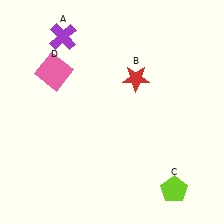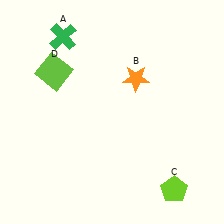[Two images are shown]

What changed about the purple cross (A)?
In Image 1, A is purple. In Image 2, it changed to green.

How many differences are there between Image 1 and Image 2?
There are 3 differences between the two images.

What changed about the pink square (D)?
In Image 1, D is pink. In Image 2, it changed to lime.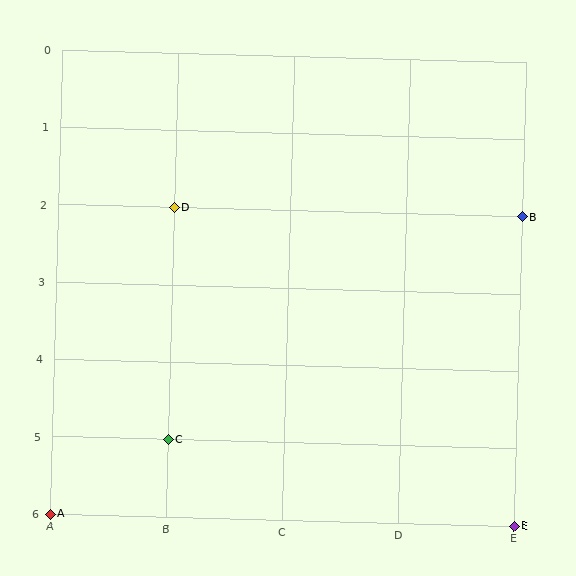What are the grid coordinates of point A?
Point A is at grid coordinates (A, 6).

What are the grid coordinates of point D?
Point D is at grid coordinates (B, 2).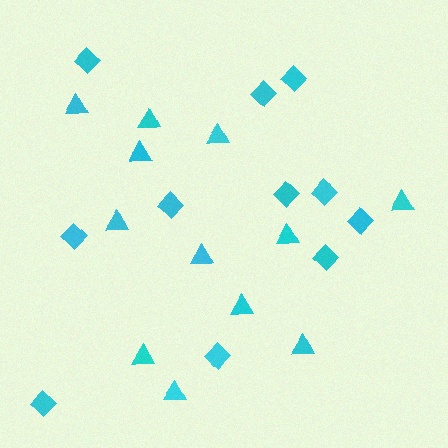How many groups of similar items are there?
There are 2 groups: one group of diamonds (11) and one group of triangles (12).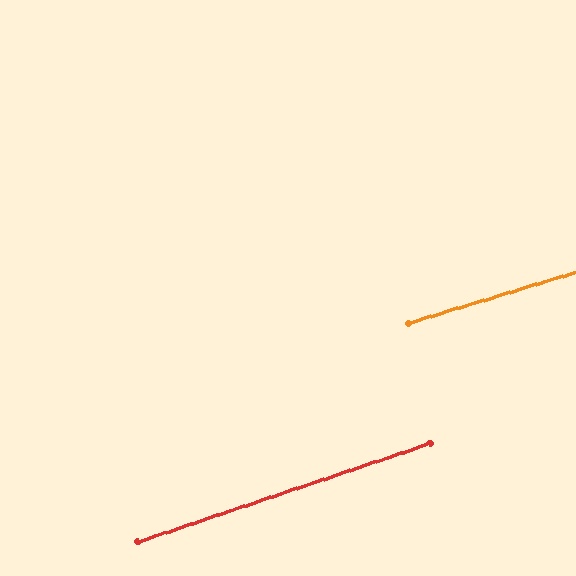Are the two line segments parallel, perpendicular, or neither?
Parallel — their directions differ by only 1.5°.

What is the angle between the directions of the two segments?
Approximately 2 degrees.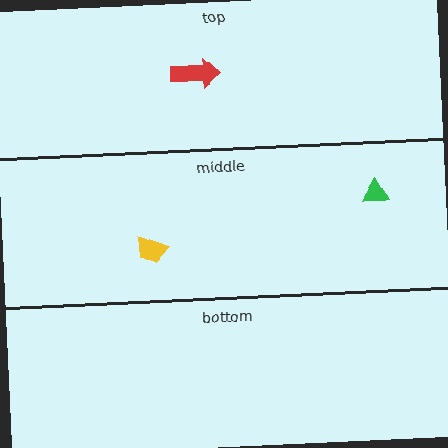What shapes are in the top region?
The red arrow.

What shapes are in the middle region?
The green triangle, the yellow trapezoid.